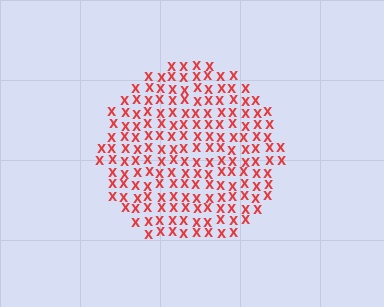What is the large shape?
The large shape is a circle.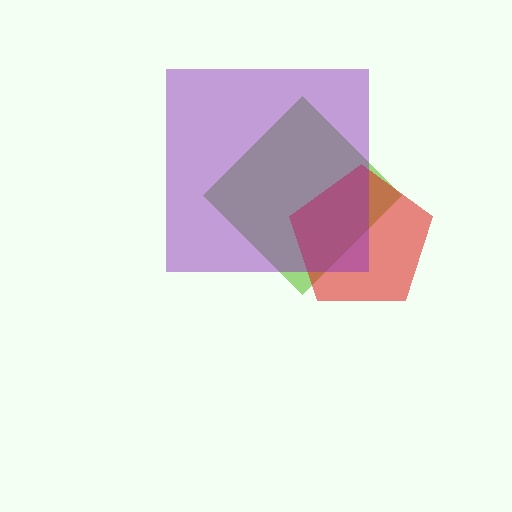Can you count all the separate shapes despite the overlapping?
Yes, there are 3 separate shapes.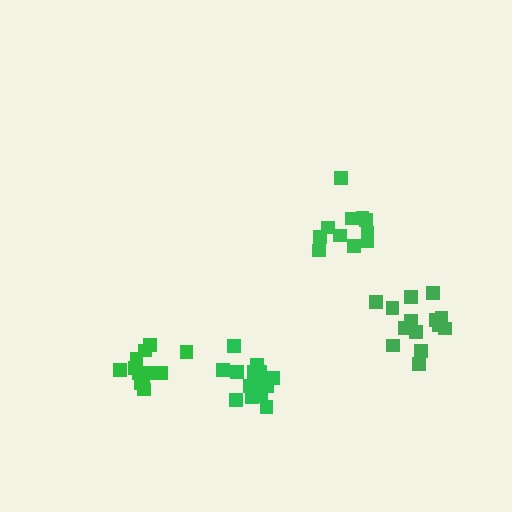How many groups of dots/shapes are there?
There are 4 groups.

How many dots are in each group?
Group 1: 14 dots, Group 2: 13 dots, Group 3: 11 dots, Group 4: 16 dots (54 total).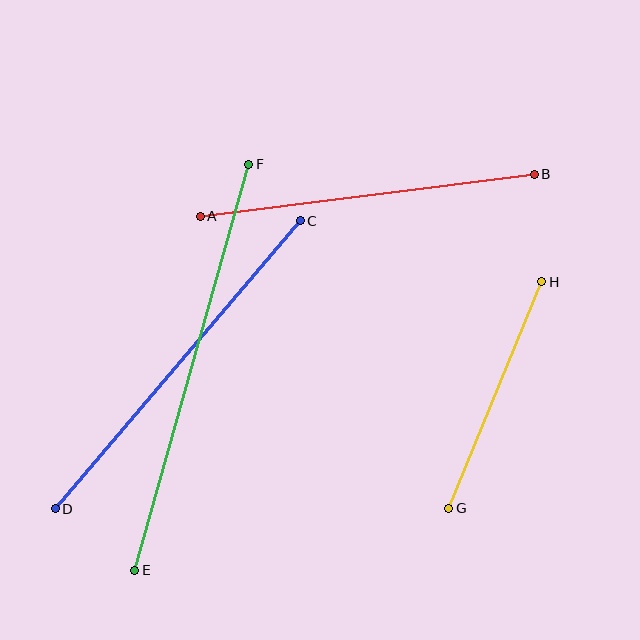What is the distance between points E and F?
The distance is approximately 422 pixels.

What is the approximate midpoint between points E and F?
The midpoint is at approximately (192, 367) pixels.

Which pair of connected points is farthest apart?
Points E and F are farthest apart.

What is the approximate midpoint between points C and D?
The midpoint is at approximately (178, 365) pixels.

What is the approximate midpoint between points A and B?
The midpoint is at approximately (367, 195) pixels.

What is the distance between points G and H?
The distance is approximately 245 pixels.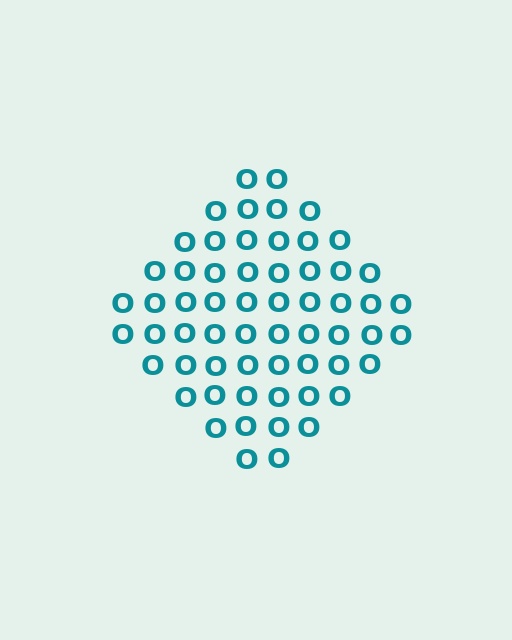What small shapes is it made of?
It is made of small letter O's.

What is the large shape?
The large shape is a diamond.